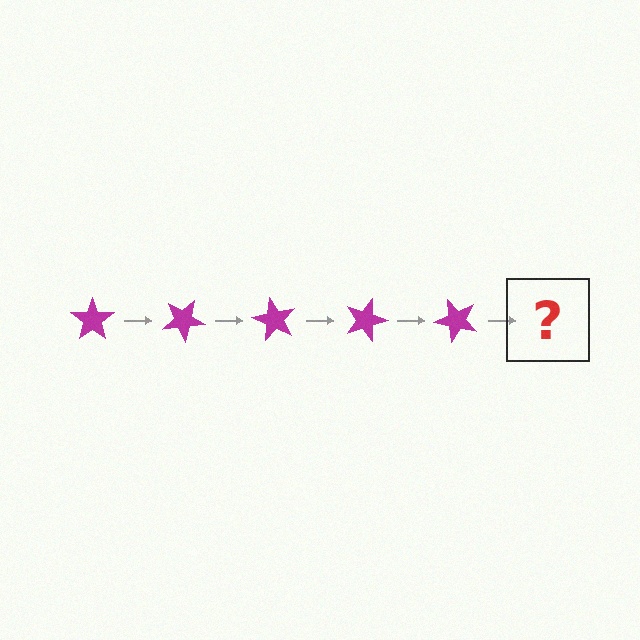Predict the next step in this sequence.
The next step is a magenta star rotated 150 degrees.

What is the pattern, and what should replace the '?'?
The pattern is that the star rotates 30 degrees each step. The '?' should be a magenta star rotated 150 degrees.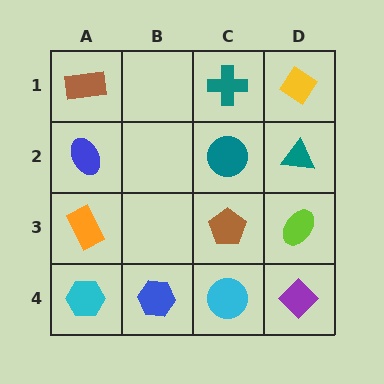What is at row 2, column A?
A blue ellipse.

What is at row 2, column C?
A teal circle.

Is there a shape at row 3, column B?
No, that cell is empty.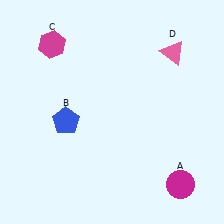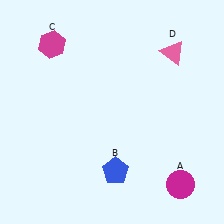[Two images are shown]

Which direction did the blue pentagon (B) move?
The blue pentagon (B) moved down.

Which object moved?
The blue pentagon (B) moved down.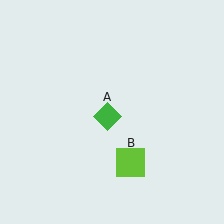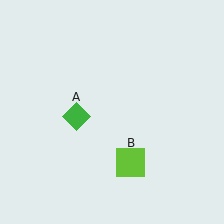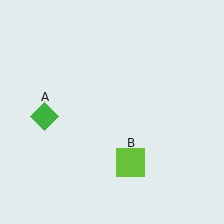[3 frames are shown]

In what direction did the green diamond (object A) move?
The green diamond (object A) moved left.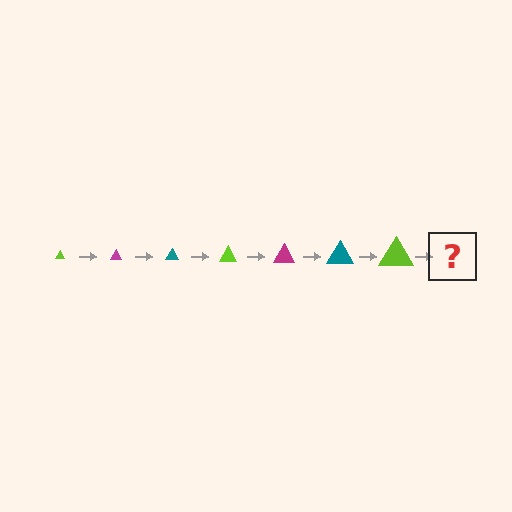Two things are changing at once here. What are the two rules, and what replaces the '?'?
The two rules are that the triangle grows larger each step and the color cycles through lime, magenta, and teal. The '?' should be a magenta triangle, larger than the previous one.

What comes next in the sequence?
The next element should be a magenta triangle, larger than the previous one.